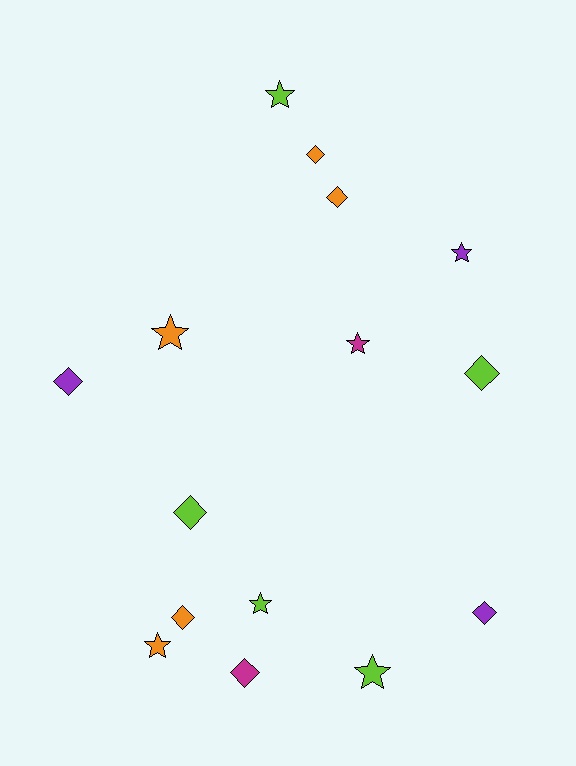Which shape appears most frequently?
Diamond, with 8 objects.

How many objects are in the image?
There are 15 objects.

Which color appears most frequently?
Lime, with 5 objects.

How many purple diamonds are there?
There are 2 purple diamonds.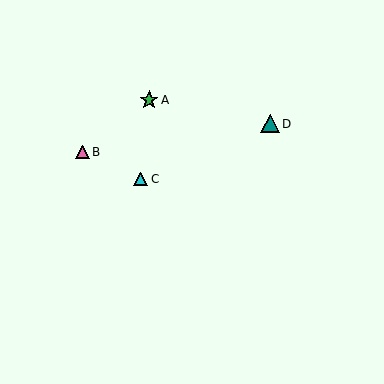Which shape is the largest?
The teal triangle (labeled D) is the largest.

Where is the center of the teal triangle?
The center of the teal triangle is at (270, 124).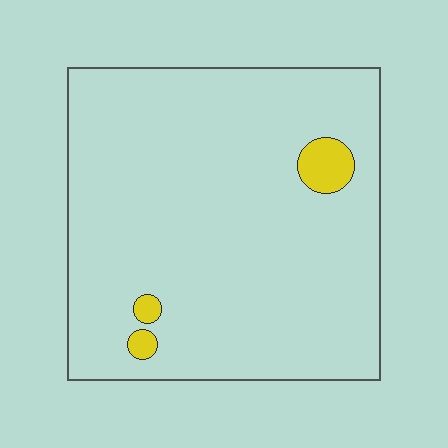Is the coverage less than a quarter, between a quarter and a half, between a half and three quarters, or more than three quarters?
Less than a quarter.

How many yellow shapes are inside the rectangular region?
3.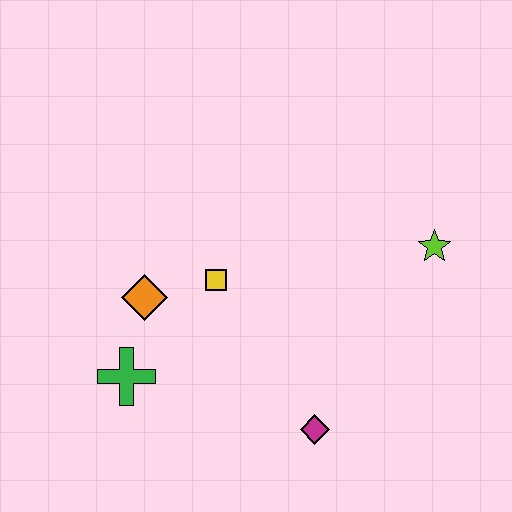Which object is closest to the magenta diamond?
The yellow square is closest to the magenta diamond.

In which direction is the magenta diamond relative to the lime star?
The magenta diamond is below the lime star.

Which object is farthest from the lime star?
The green cross is farthest from the lime star.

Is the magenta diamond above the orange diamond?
No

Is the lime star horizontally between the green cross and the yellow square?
No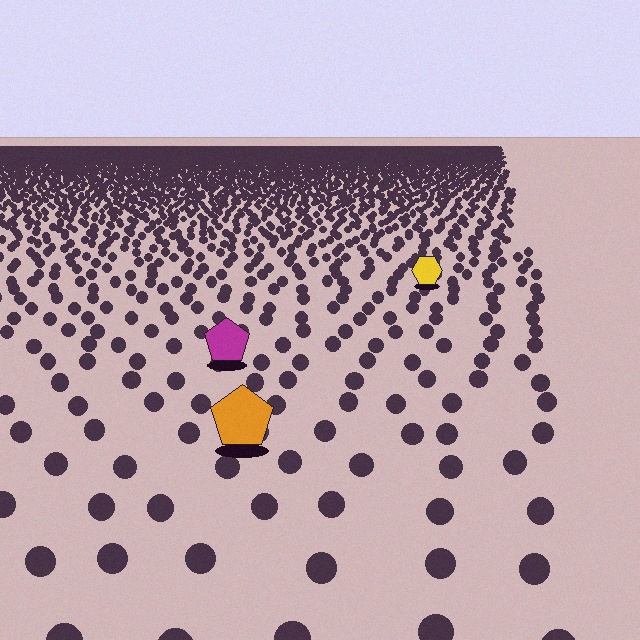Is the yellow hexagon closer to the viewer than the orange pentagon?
No. The orange pentagon is closer — you can tell from the texture gradient: the ground texture is coarser near it.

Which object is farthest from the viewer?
The yellow hexagon is farthest from the viewer. It appears smaller and the ground texture around it is denser.